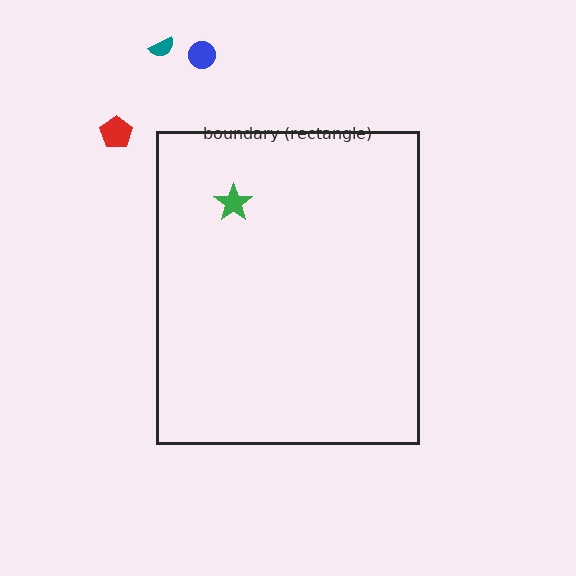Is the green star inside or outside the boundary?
Inside.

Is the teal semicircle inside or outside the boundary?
Outside.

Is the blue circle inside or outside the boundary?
Outside.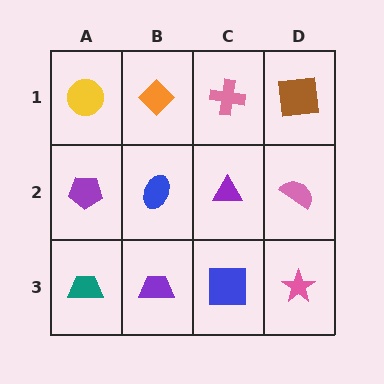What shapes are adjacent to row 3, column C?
A purple triangle (row 2, column C), a purple trapezoid (row 3, column B), a pink star (row 3, column D).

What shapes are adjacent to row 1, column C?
A purple triangle (row 2, column C), an orange diamond (row 1, column B), a brown square (row 1, column D).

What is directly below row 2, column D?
A pink star.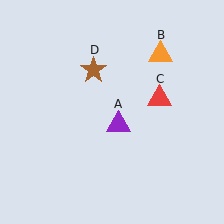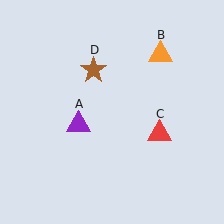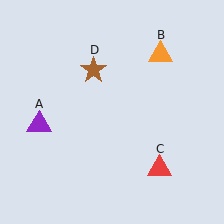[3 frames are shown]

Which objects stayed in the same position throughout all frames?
Orange triangle (object B) and brown star (object D) remained stationary.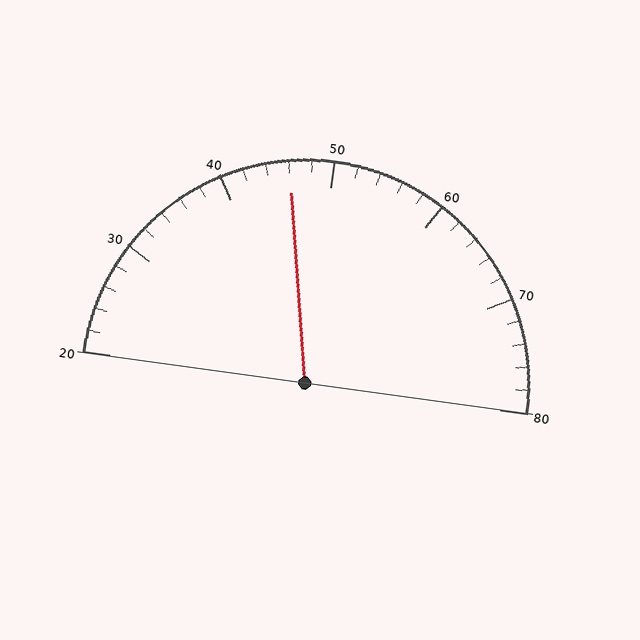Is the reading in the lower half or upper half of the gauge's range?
The reading is in the lower half of the range (20 to 80).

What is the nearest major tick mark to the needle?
The nearest major tick mark is 50.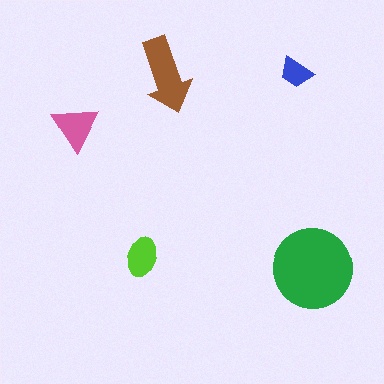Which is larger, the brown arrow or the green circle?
The green circle.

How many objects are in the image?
There are 5 objects in the image.